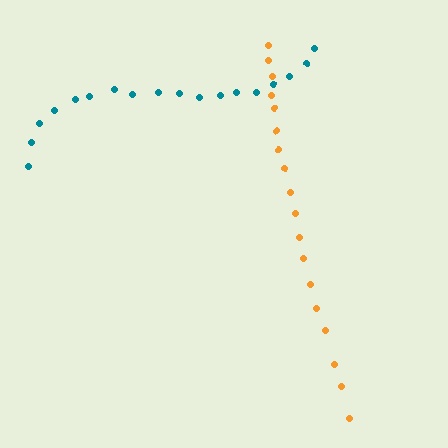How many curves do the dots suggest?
There are 2 distinct paths.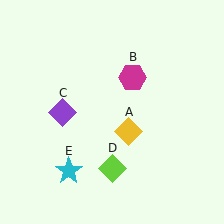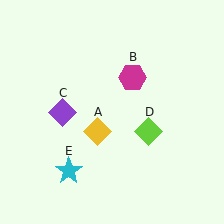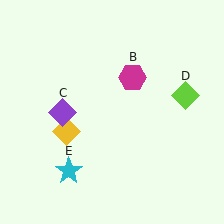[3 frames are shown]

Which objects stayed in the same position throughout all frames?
Magenta hexagon (object B) and purple diamond (object C) and cyan star (object E) remained stationary.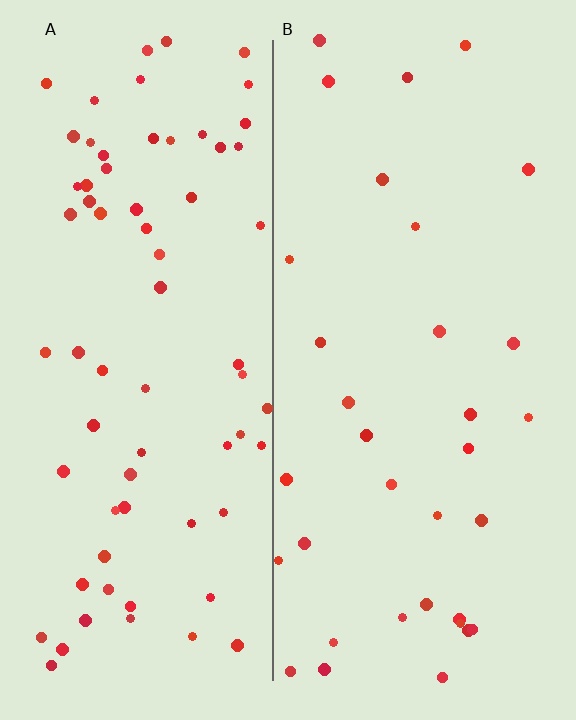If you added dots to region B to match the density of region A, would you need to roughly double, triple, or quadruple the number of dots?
Approximately double.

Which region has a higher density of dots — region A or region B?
A (the left).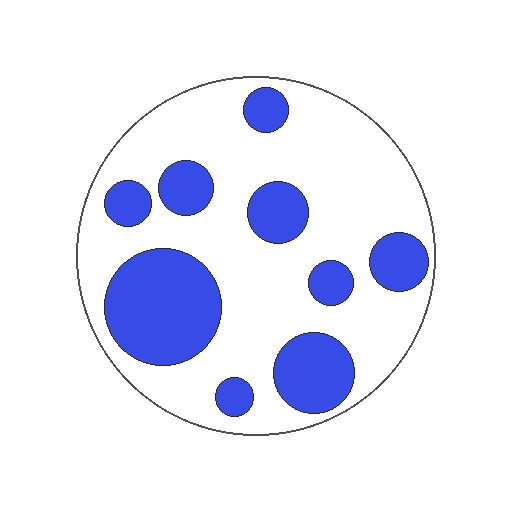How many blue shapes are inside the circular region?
9.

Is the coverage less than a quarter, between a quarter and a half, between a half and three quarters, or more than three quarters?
Between a quarter and a half.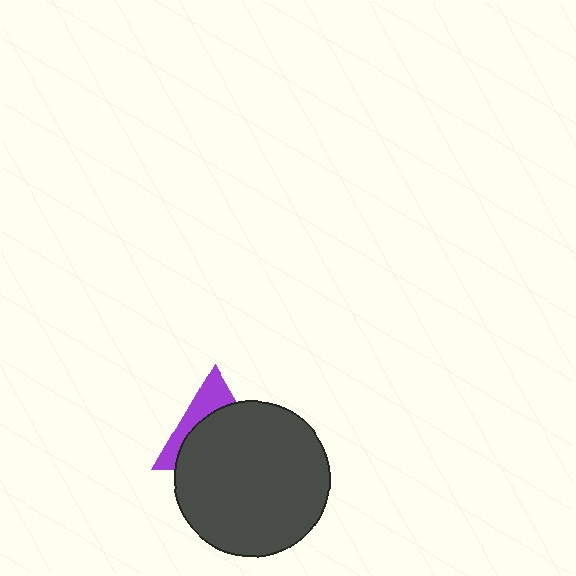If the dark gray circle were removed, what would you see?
You would see the complete purple triangle.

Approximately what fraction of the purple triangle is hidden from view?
Roughly 66% of the purple triangle is hidden behind the dark gray circle.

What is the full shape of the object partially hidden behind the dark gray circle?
The partially hidden object is a purple triangle.